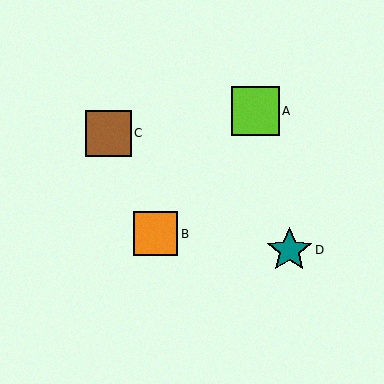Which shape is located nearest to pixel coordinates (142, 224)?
The orange square (labeled B) at (156, 234) is nearest to that location.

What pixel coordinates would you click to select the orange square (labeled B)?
Click at (156, 234) to select the orange square B.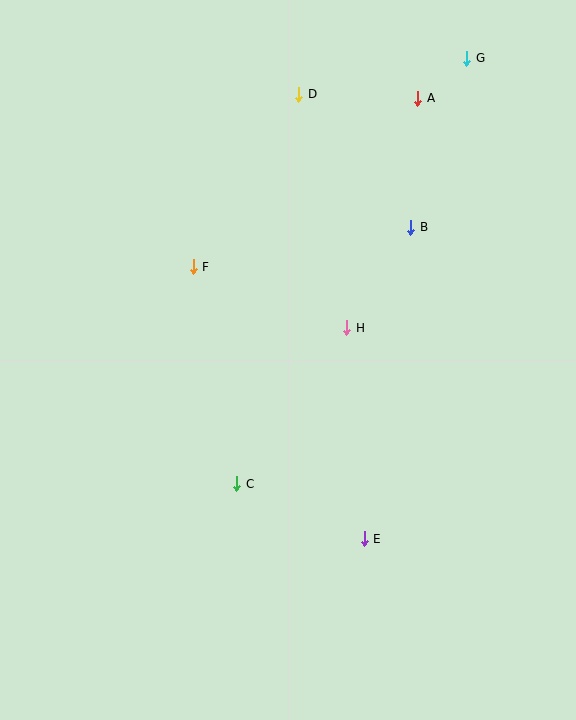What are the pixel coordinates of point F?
Point F is at (193, 267).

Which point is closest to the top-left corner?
Point D is closest to the top-left corner.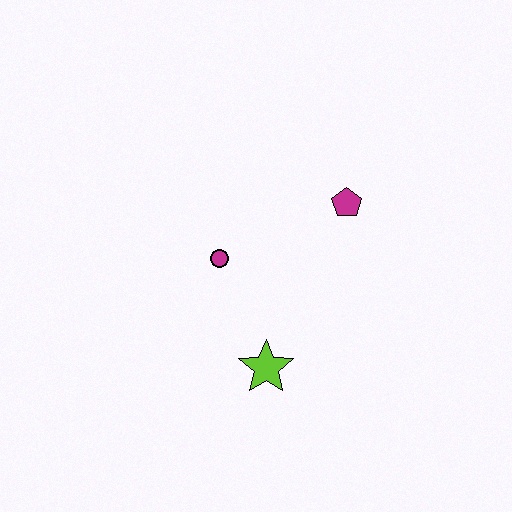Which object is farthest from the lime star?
The magenta pentagon is farthest from the lime star.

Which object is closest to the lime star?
The magenta circle is closest to the lime star.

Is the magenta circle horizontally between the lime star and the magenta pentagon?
No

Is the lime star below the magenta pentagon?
Yes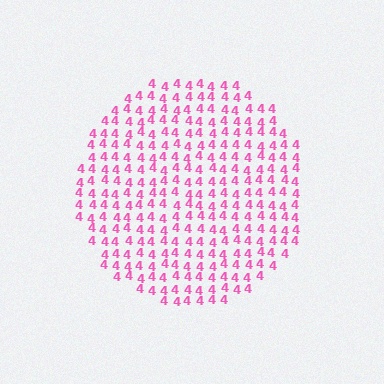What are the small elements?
The small elements are digit 4's.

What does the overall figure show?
The overall figure shows a circle.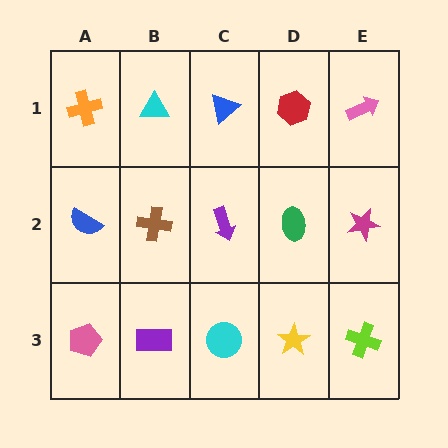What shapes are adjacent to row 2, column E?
A pink arrow (row 1, column E), a lime cross (row 3, column E), a green ellipse (row 2, column D).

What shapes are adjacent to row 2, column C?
A blue triangle (row 1, column C), a cyan circle (row 3, column C), a brown cross (row 2, column B), a green ellipse (row 2, column D).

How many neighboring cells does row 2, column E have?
3.